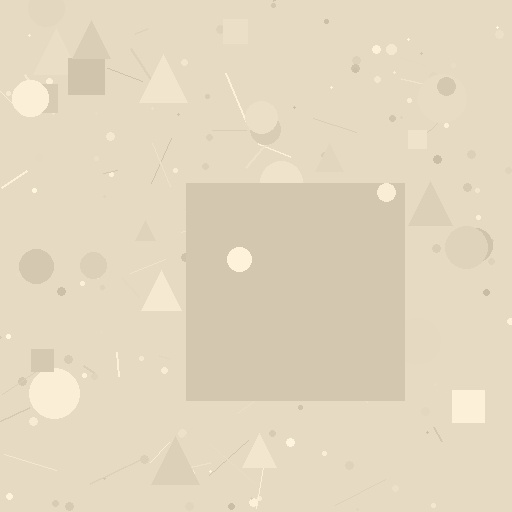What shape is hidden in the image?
A square is hidden in the image.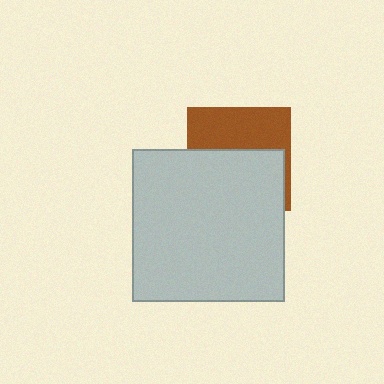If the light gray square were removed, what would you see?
You would see the complete brown square.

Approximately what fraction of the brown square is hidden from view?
Roughly 56% of the brown square is hidden behind the light gray square.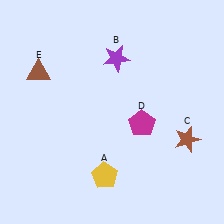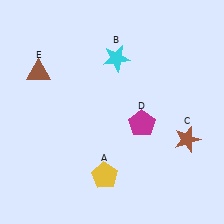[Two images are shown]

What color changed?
The star (B) changed from purple in Image 1 to cyan in Image 2.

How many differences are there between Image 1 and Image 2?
There is 1 difference between the two images.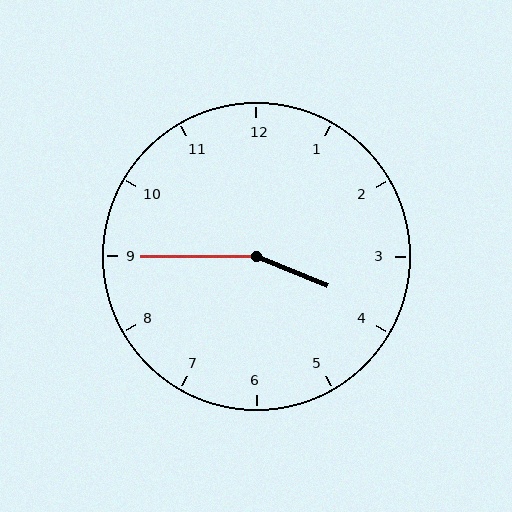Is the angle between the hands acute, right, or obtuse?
It is obtuse.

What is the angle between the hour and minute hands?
Approximately 158 degrees.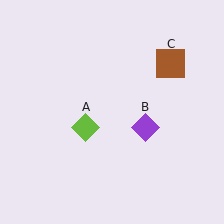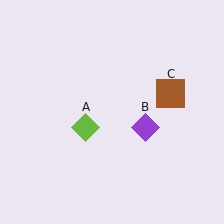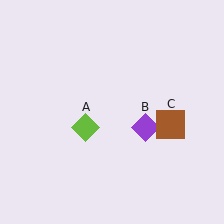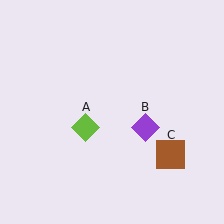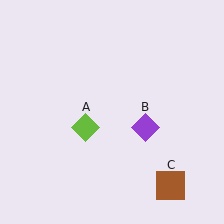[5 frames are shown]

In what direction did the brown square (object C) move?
The brown square (object C) moved down.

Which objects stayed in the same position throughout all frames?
Lime diamond (object A) and purple diamond (object B) remained stationary.